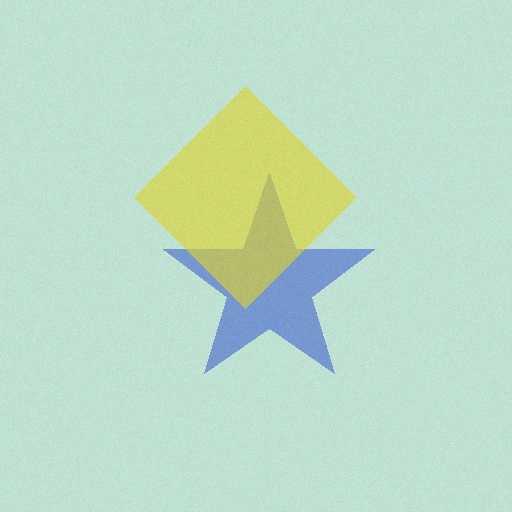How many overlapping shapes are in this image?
There are 2 overlapping shapes in the image.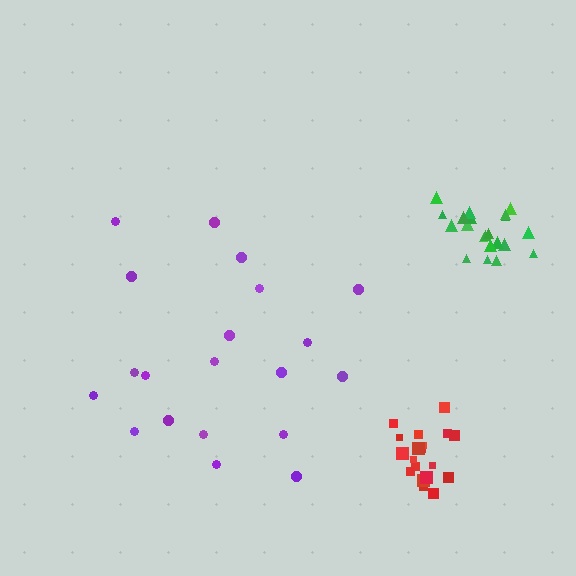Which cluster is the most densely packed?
Green.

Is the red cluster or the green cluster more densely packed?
Green.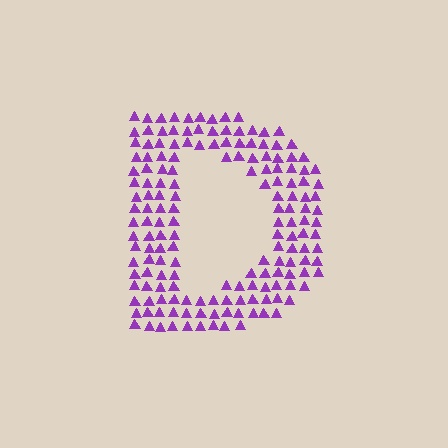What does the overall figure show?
The overall figure shows the letter D.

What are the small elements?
The small elements are triangles.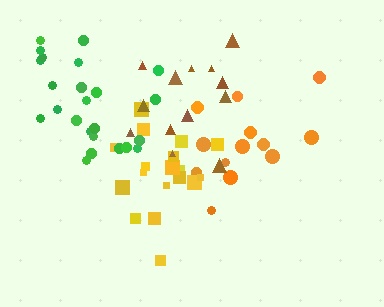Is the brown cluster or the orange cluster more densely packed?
Orange.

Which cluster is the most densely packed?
Yellow.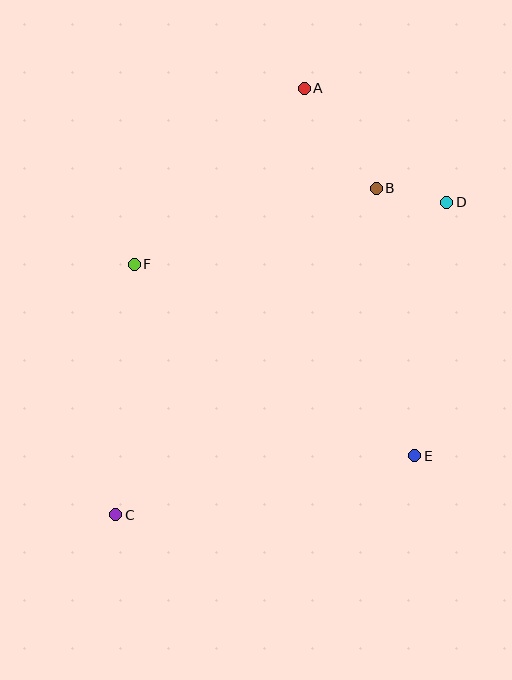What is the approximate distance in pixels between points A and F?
The distance between A and F is approximately 245 pixels.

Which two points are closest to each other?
Points B and D are closest to each other.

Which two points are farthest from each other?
Points A and C are farthest from each other.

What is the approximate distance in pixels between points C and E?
The distance between C and E is approximately 305 pixels.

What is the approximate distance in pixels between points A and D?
The distance between A and D is approximately 182 pixels.